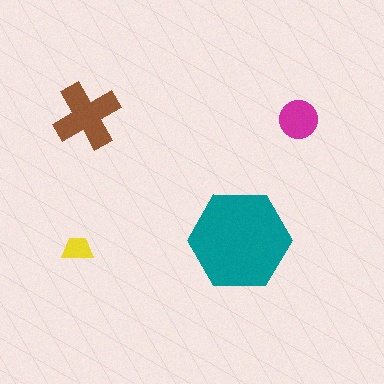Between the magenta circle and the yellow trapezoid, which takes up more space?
The magenta circle.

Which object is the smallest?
The yellow trapezoid.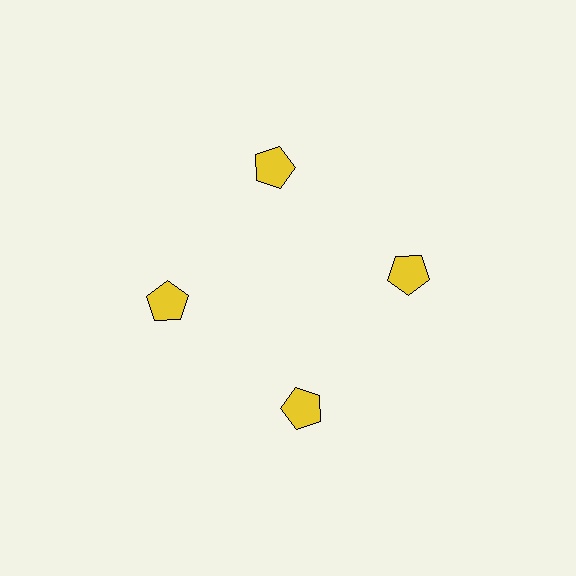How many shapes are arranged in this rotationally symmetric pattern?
There are 4 shapes, arranged in 4 groups of 1.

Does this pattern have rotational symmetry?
Yes, this pattern has 4-fold rotational symmetry. It looks the same after rotating 90 degrees around the center.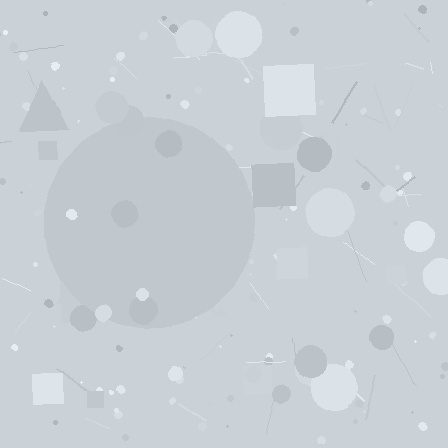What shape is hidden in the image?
A circle is hidden in the image.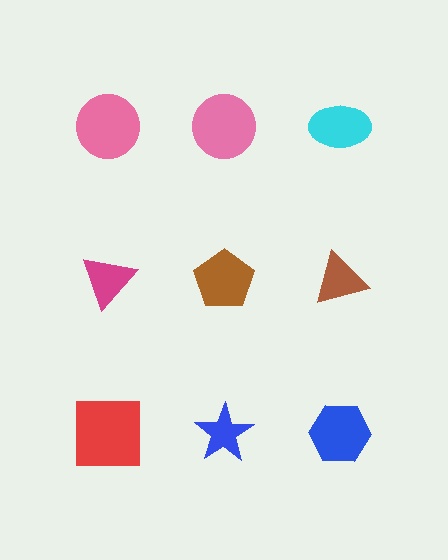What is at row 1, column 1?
A pink circle.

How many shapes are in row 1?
3 shapes.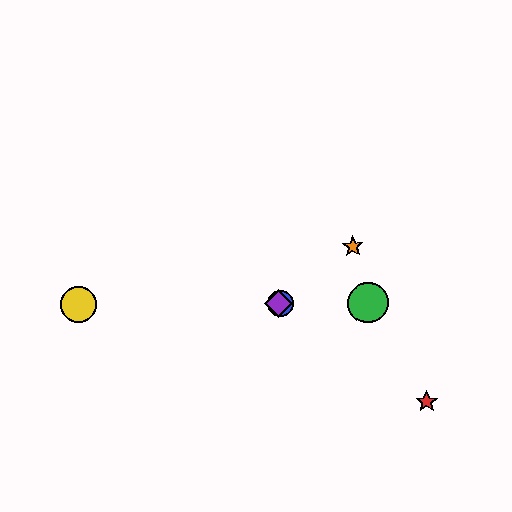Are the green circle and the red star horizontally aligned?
No, the green circle is at y≈303 and the red star is at y≈402.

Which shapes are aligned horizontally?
The blue circle, the green circle, the yellow circle, the purple diamond are aligned horizontally.